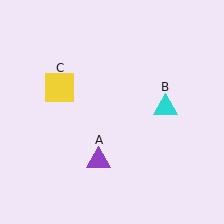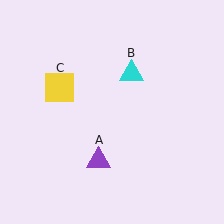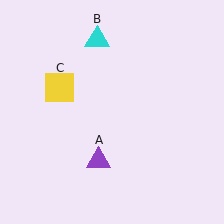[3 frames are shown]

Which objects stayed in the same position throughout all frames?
Purple triangle (object A) and yellow square (object C) remained stationary.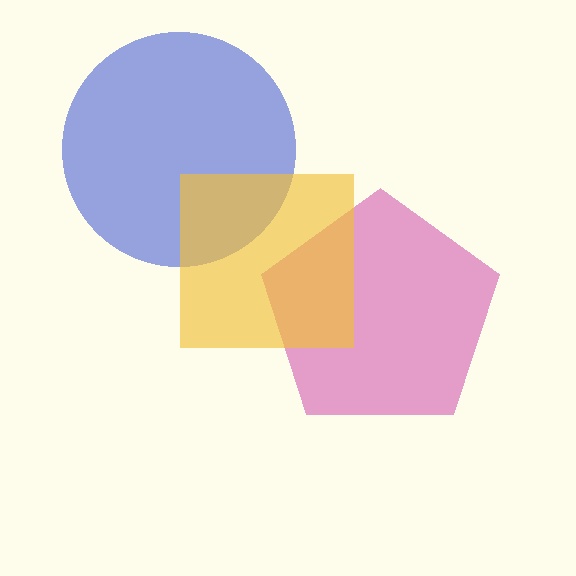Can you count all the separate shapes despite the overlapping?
Yes, there are 3 separate shapes.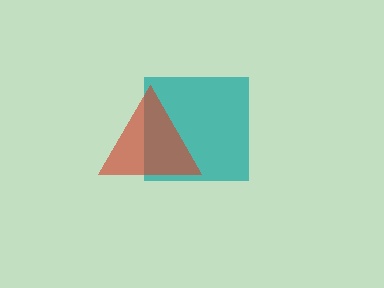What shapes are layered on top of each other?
The layered shapes are: a teal square, a red triangle.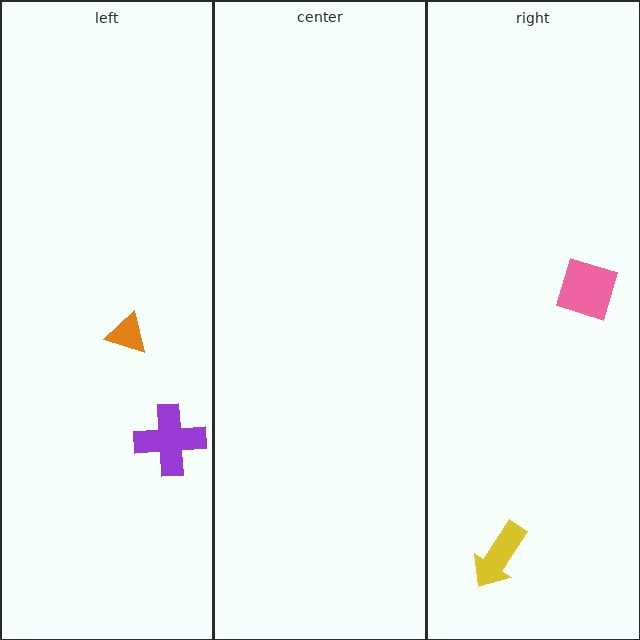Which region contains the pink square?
The right region.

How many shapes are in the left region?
2.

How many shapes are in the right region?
2.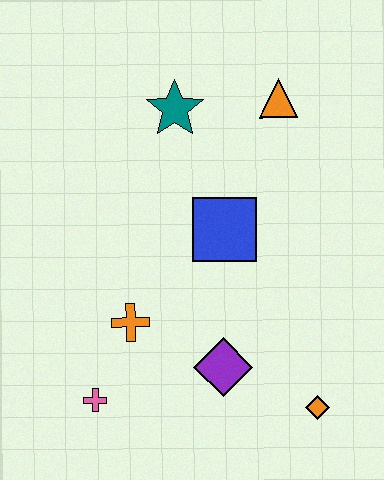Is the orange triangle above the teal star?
Yes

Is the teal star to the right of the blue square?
No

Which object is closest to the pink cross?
The orange cross is closest to the pink cross.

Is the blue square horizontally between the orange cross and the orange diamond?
Yes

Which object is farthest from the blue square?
The pink cross is farthest from the blue square.